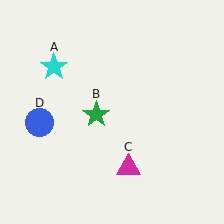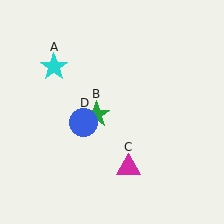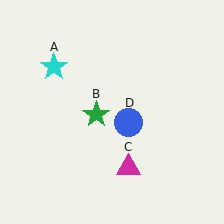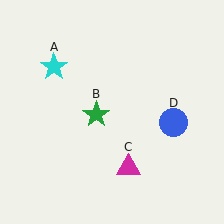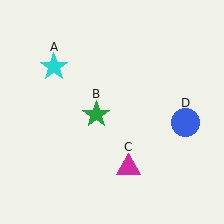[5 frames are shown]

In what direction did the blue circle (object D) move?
The blue circle (object D) moved right.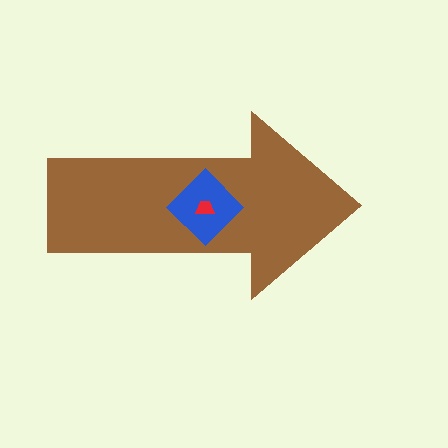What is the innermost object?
The red trapezoid.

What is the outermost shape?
The brown arrow.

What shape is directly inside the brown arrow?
The blue diamond.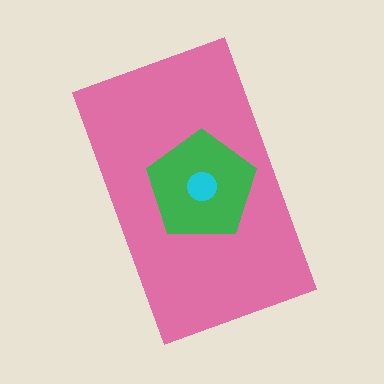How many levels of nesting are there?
3.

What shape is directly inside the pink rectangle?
The green pentagon.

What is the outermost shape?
The pink rectangle.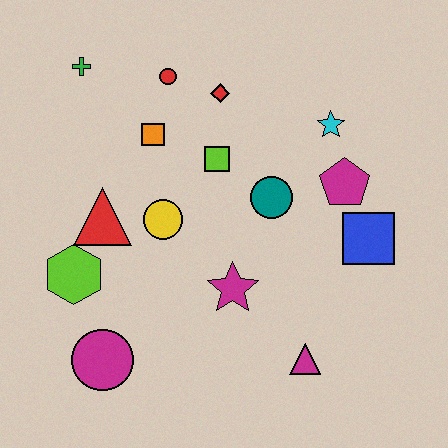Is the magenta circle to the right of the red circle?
No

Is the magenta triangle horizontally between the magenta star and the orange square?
No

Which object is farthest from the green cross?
The magenta triangle is farthest from the green cross.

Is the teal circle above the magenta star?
Yes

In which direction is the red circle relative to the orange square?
The red circle is above the orange square.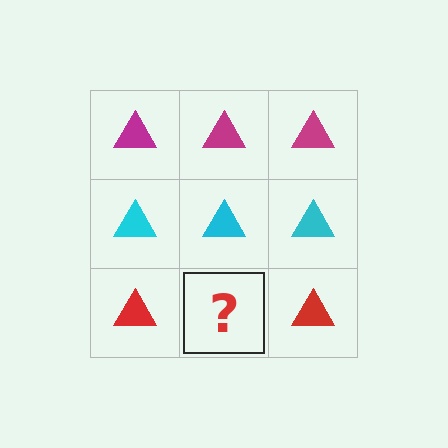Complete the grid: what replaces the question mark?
The question mark should be replaced with a red triangle.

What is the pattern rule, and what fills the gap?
The rule is that each row has a consistent color. The gap should be filled with a red triangle.